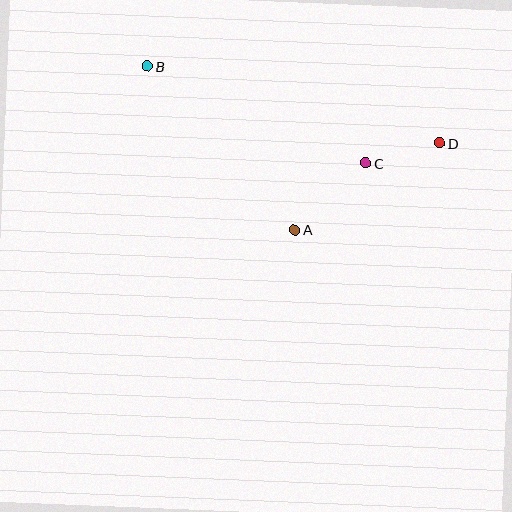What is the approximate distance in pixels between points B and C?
The distance between B and C is approximately 239 pixels.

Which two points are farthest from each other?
Points B and D are farthest from each other.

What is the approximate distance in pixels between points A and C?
The distance between A and C is approximately 98 pixels.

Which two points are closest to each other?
Points C and D are closest to each other.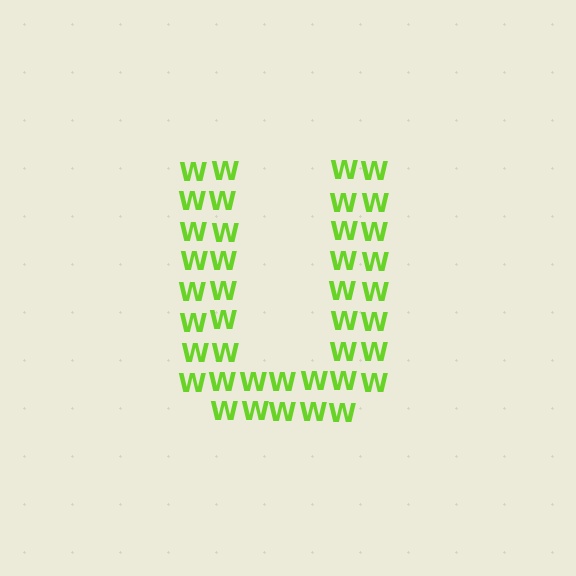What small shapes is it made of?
It is made of small letter W's.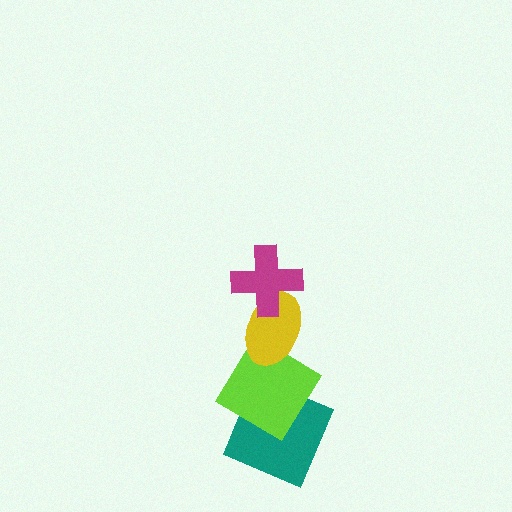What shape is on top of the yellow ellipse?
The magenta cross is on top of the yellow ellipse.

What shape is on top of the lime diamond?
The yellow ellipse is on top of the lime diamond.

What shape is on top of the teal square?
The lime diamond is on top of the teal square.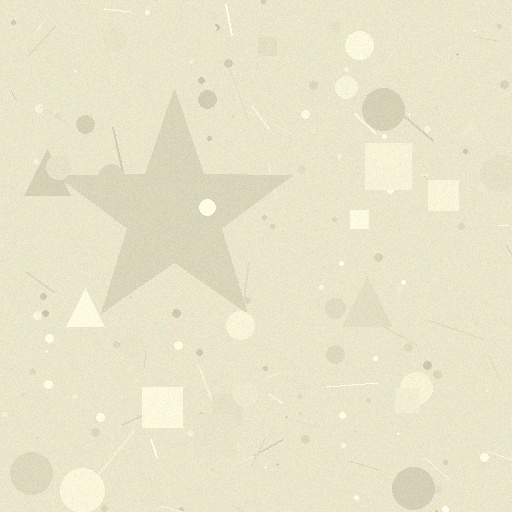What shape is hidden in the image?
A star is hidden in the image.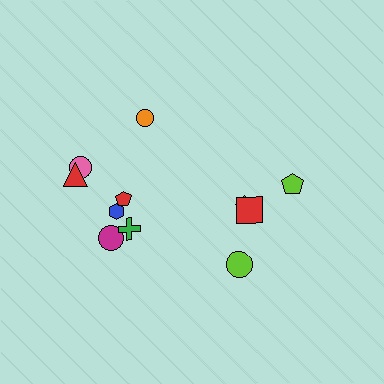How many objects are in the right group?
There are 4 objects.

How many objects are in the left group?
There are 7 objects.